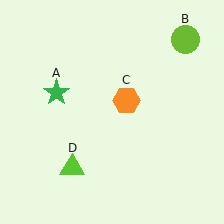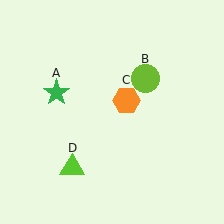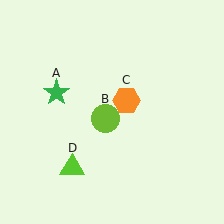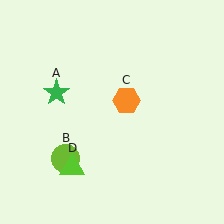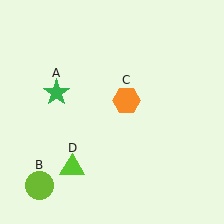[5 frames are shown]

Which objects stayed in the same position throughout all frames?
Green star (object A) and orange hexagon (object C) and lime triangle (object D) remained stationary.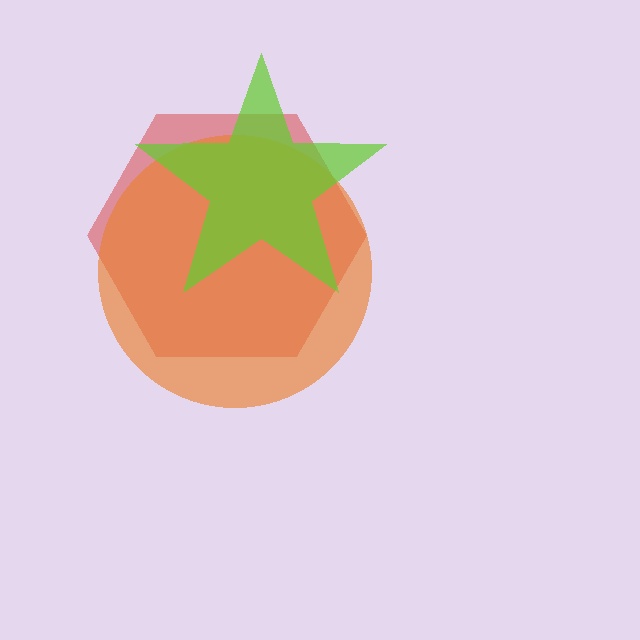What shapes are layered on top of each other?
The layered shapes are: a red hexagon, an orange circle, a lime star.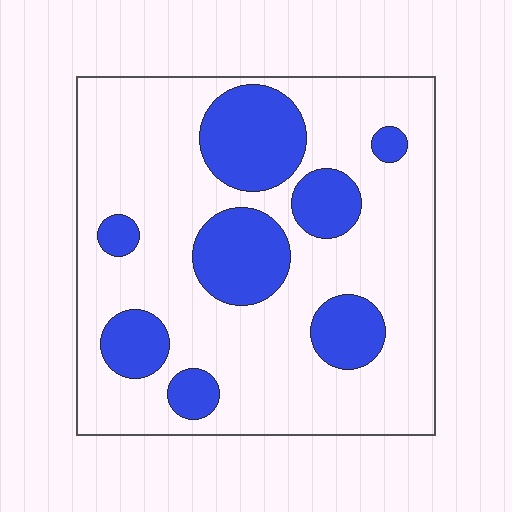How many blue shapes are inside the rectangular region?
8.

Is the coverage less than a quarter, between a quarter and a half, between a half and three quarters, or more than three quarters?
Between a quarter and a half.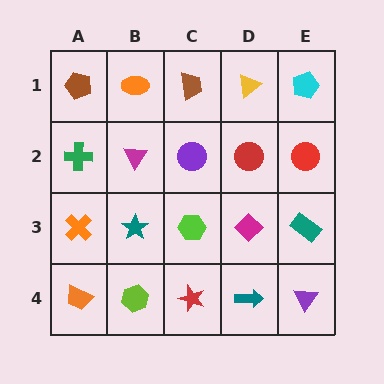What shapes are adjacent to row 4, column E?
A teal rectangle (row 3, column E), a teal arrow (row 4, column D).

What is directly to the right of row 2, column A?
A magenta triangle.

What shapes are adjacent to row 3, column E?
A red circle (row 2, column E), a purple triangle (row 4, column E), a magenta diamond (row 3, column D).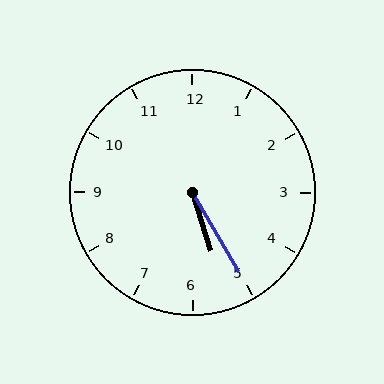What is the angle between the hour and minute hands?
Approximately 12 degrees.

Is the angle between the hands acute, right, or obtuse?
It is acute.